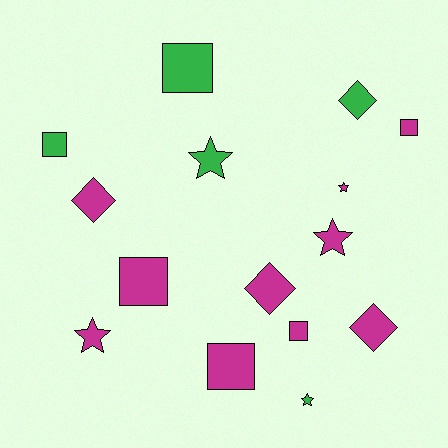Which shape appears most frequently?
Square, with 6 objects.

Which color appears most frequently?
Magenta, with 10 objects.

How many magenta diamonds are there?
There are 3 magenta diamonds.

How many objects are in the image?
There are 15 objects.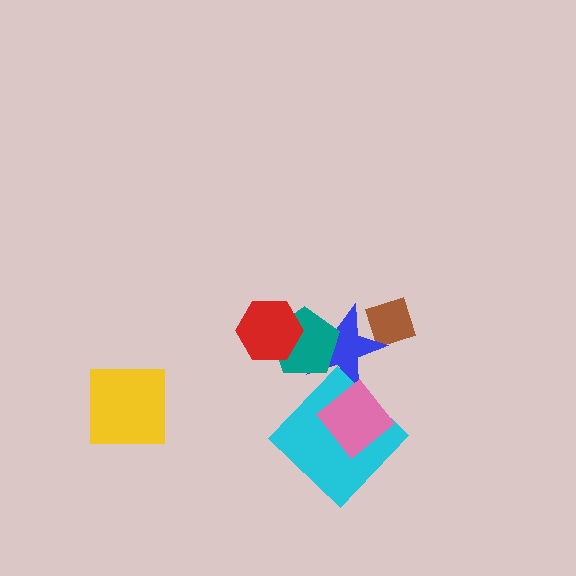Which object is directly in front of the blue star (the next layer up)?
The teal pentagon is directly in front of the blue star.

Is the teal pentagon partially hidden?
Yes, it is partially covered by another shape.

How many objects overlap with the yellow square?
0 objects overlap with the yellow square.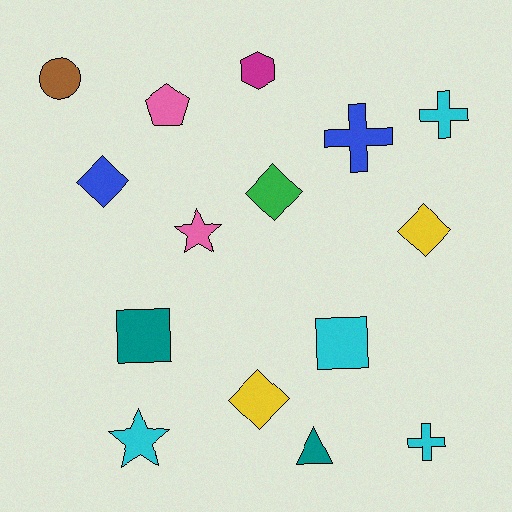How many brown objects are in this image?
There is 1 brown object.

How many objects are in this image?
There are 15 objects.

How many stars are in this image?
There are 2 stars.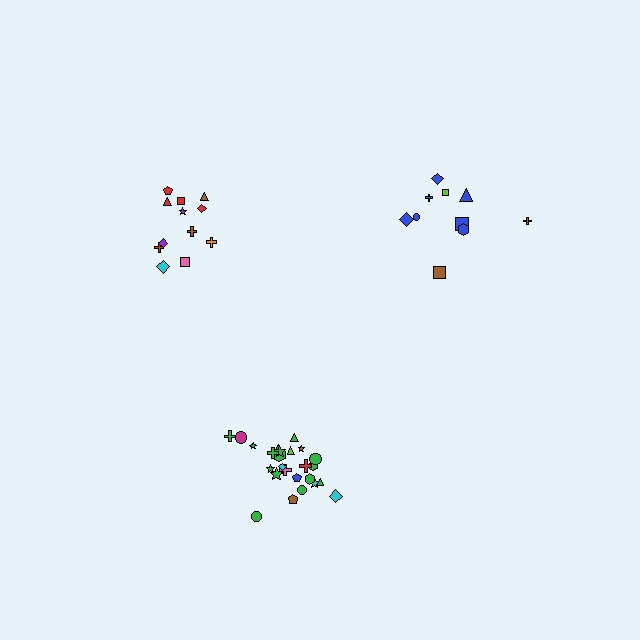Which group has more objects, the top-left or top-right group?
The top-left group.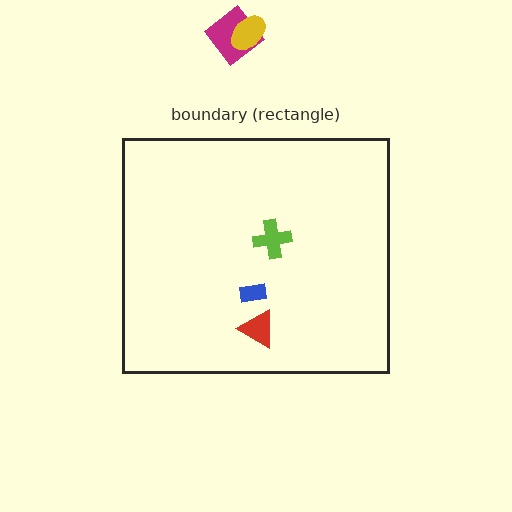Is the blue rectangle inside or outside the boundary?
Inside.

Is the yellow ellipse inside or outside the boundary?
Outside.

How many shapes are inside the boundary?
3 inside, 2 outside.